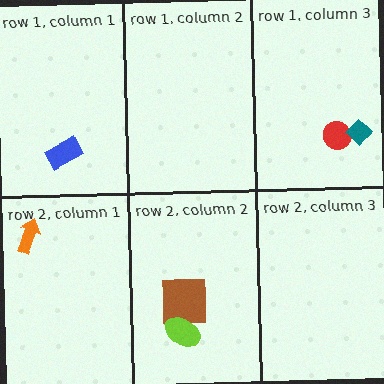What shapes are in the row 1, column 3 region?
The red circle, the teal diamond.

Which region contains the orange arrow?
The row 2, column 1 region.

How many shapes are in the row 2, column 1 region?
1.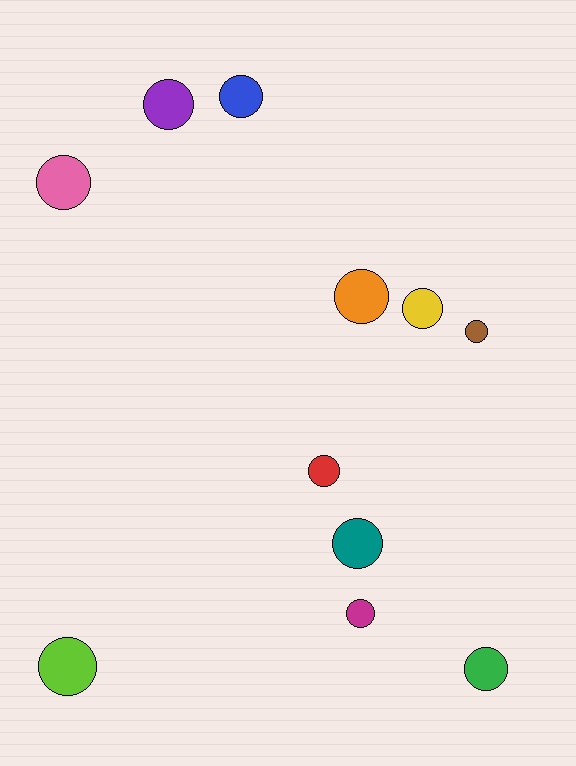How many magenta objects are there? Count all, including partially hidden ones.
There is 1 magenta object.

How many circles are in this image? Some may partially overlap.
There are 11 circles.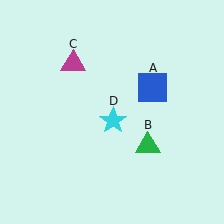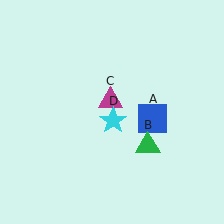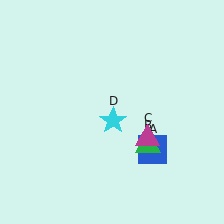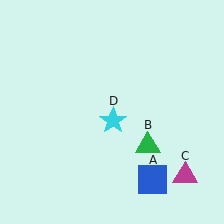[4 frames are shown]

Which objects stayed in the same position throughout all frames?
Green triangle (object B) and cyan star (object D) remained stationary.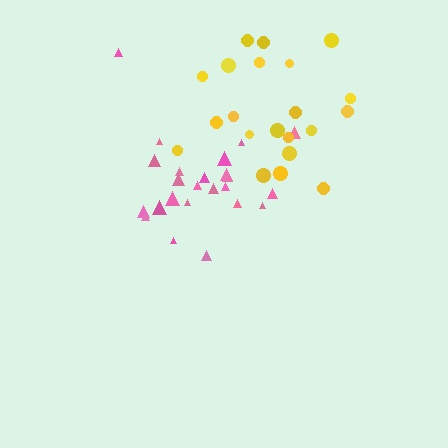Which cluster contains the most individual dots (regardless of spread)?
Pink (24).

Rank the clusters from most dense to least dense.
pink, yellow.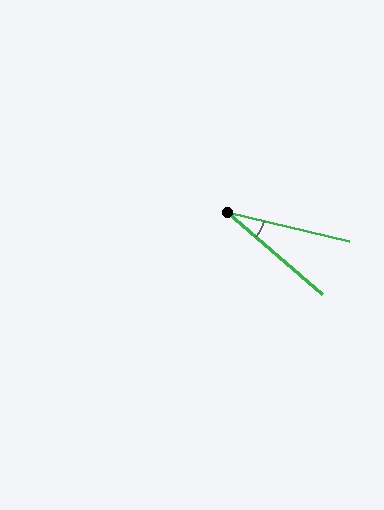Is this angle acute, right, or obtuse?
It is acute.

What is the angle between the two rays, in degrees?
Approximately 27 degrees.